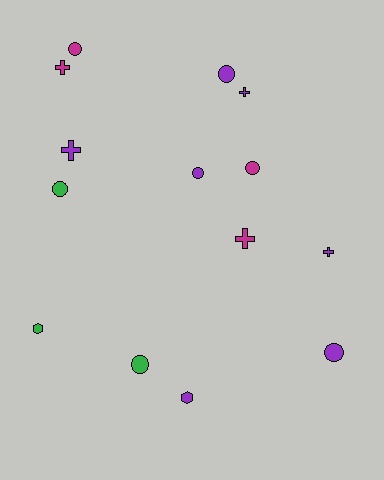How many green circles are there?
There are 2 green circles.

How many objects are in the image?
There are 14 objects.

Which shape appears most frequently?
Circle, with 7 objects.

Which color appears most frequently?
Purple, with 7 objects.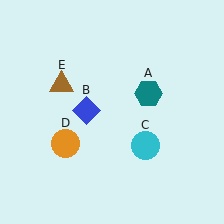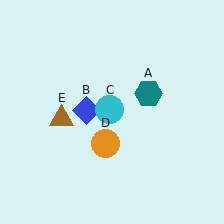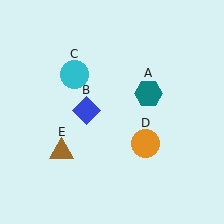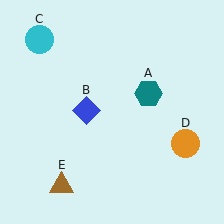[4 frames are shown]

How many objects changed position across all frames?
3 objects changed position: cyan circle (object C), orange circle (object D), brown triangle (object E).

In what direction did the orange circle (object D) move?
The orange circle (object D) moved right.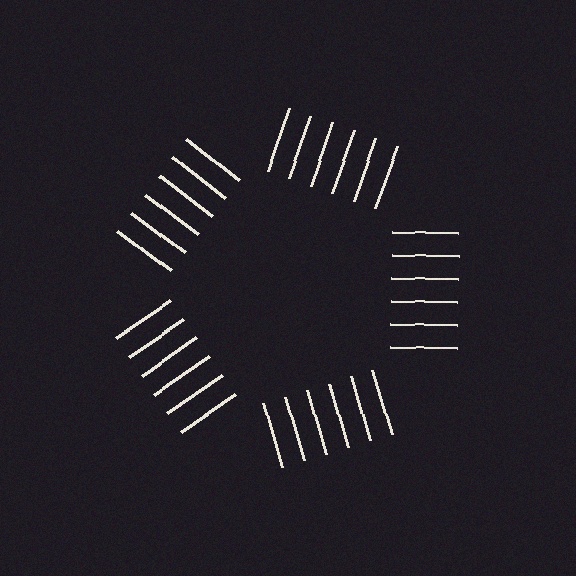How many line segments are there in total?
30 — 6 along each of the 5 edges.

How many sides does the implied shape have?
5 sides — the line-ends trace a pentagon.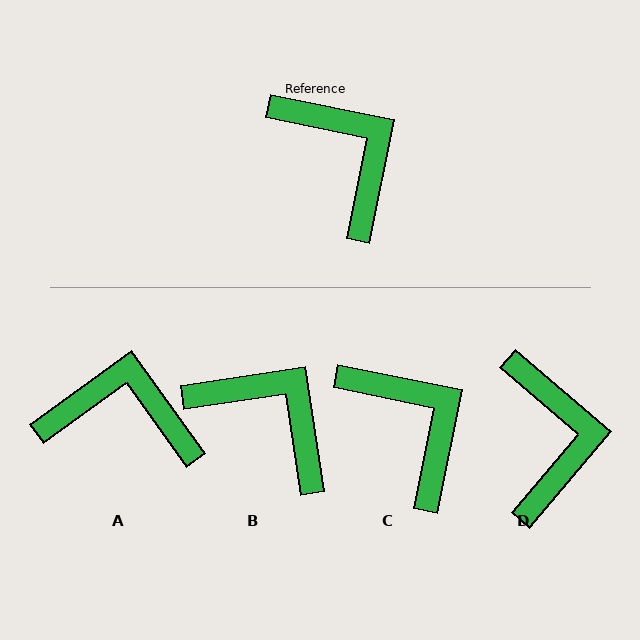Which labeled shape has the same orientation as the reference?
C.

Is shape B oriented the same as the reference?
No, it is off by about 20 degrees.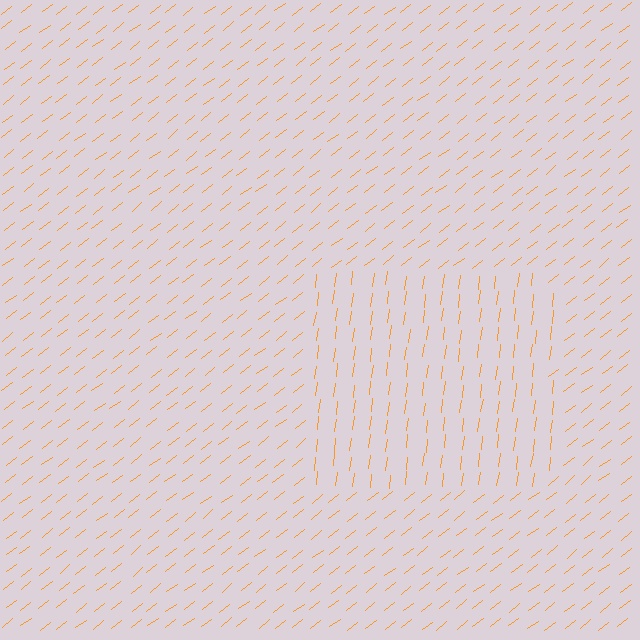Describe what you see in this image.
The image is filled with small orange line segments. A rectangle region in the image has lines oriented differently from the surrounding lines, creating a visible texture boundary.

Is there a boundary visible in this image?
Yes, there is a texture boundary formed by a change in line orientation.